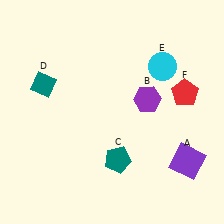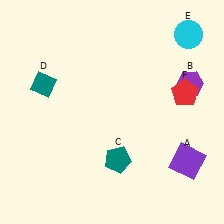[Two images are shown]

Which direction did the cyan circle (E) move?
The cyan circle (E) moved up.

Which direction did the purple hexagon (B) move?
The purple hexagon (B) moved right.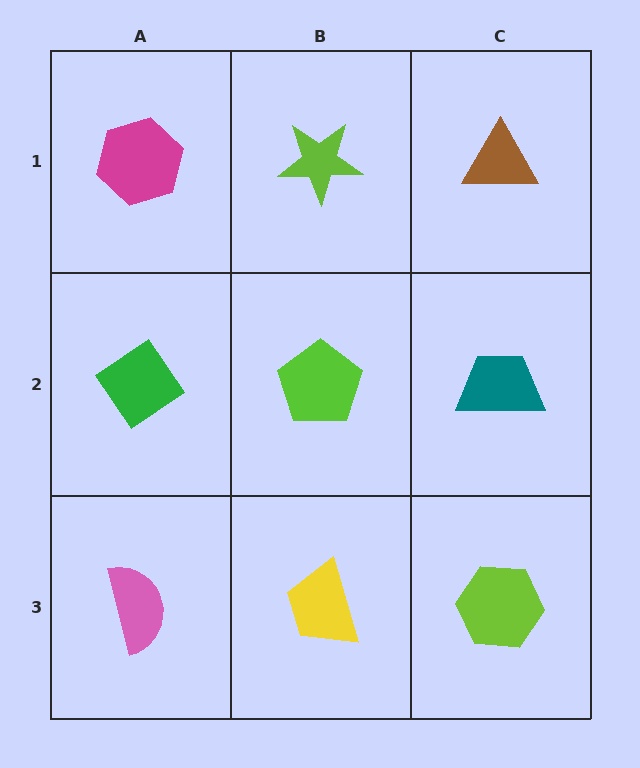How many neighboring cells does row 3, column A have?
2.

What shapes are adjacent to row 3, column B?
A lime pentagon (row 2, column B), a pink semicircle (row 3, column A), a lime hexagon (row 3, column C).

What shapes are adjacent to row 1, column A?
A green diamond (row 2, column A), a lime star (row 1, column B).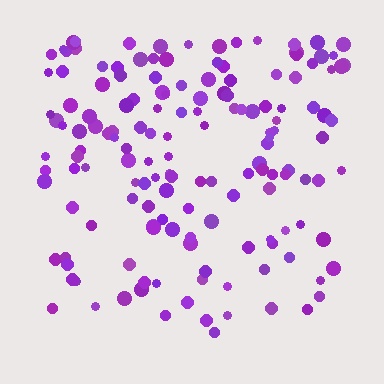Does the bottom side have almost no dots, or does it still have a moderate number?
Still a moderate number, just noticeably fewer than the top.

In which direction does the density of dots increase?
From bottom to top, with the top side densest.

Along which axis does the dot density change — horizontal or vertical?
Vertical.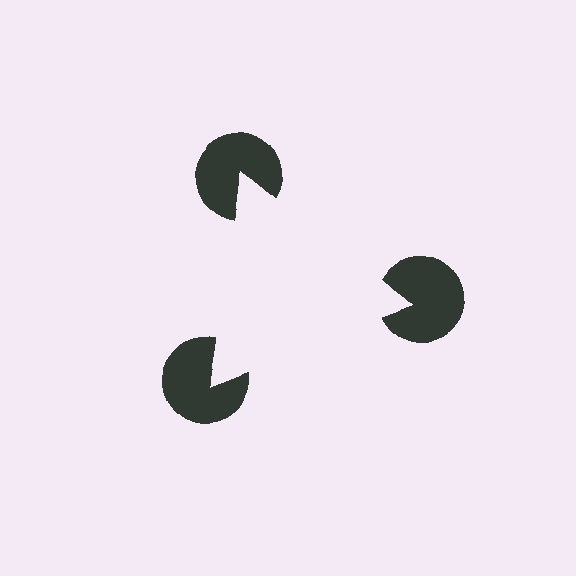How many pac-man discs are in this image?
There are 3 — one at each vertex of the illusory triangle.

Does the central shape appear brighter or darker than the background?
It typically appears slightly brighter than the background, even though no actual brightness change is drawn.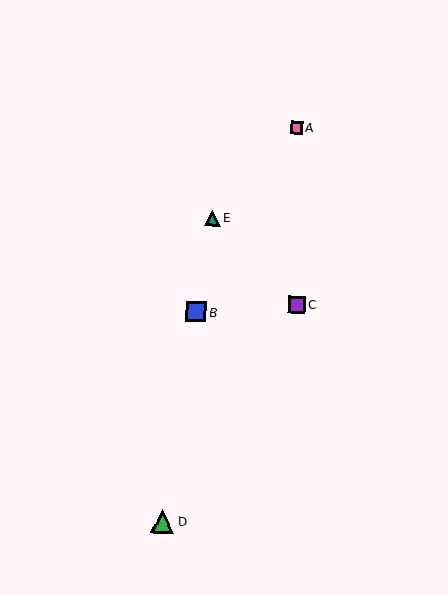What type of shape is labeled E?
Shape E is a teal triangle.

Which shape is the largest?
The green triangle (labeled D) is the largest.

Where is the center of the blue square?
The center of the blue square is at (196, 312).